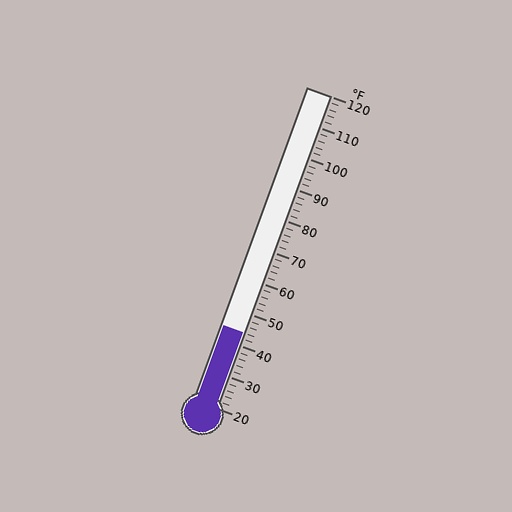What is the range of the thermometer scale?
The thermometer scale ranges from 20°F to 120°F.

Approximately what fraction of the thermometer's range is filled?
The thermometer is filled to approximately 25% of its range.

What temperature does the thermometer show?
The thermometer shows approximately 44°F.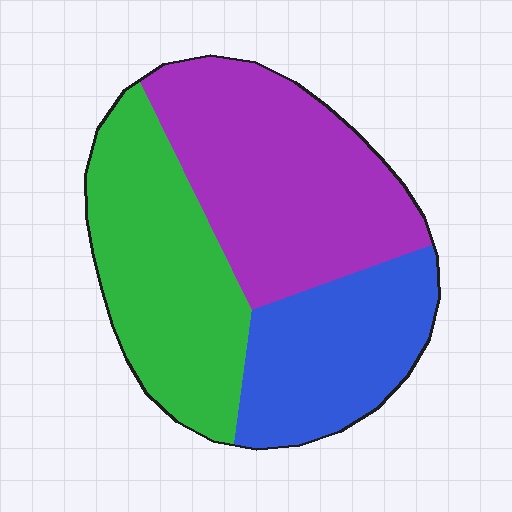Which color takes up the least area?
Blue, at roughly 25%.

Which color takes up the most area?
Purple, at roughly 40%.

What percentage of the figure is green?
Green covers 34% of the figure.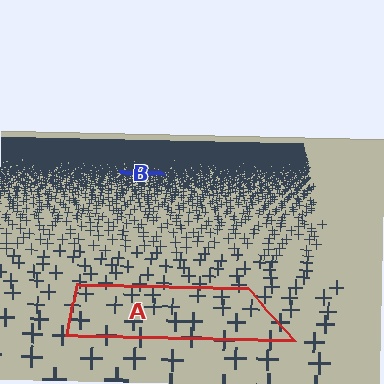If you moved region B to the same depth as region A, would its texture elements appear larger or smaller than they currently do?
They would appear larger. At a closer depth, the same texture elements are projected at a bigger on-screen size.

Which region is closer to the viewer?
Region A is closer. The texture elements there are larger and more spread out.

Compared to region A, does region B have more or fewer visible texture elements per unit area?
Region B has more texture elements per unit area — they are packed more densely because it is farther away.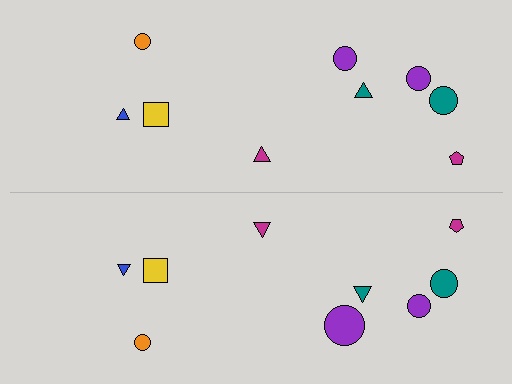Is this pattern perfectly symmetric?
No, the pattern is not perfectly symmetric. The purple circle on the bottom side has a different size than its mirror counterpart.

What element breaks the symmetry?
The purple circle on the bottom side has a different size than its mirror counterpart.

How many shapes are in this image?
There are 18 shapes in this image.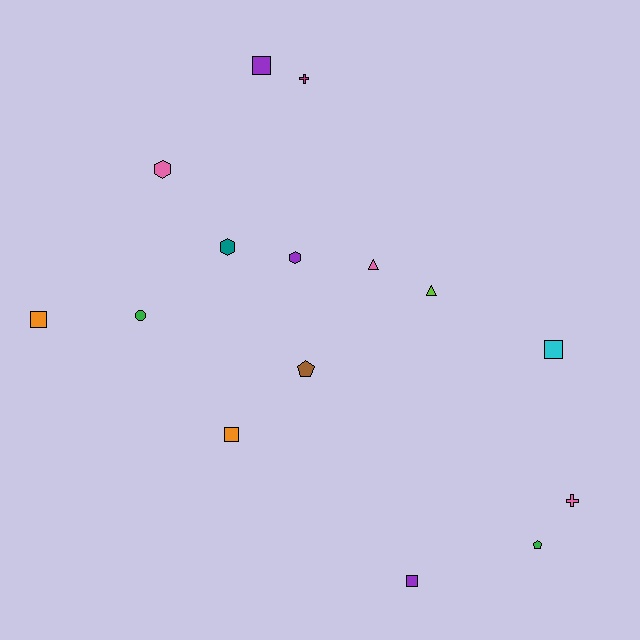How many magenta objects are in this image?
There is 1 magenta object.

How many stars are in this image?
There are no stars.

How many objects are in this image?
There are 15 objects.